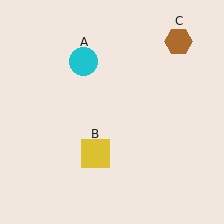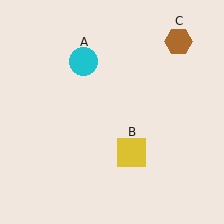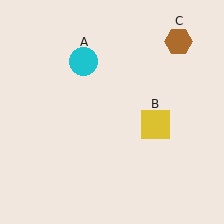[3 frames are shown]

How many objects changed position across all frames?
1 object changed position: yellow square (object B).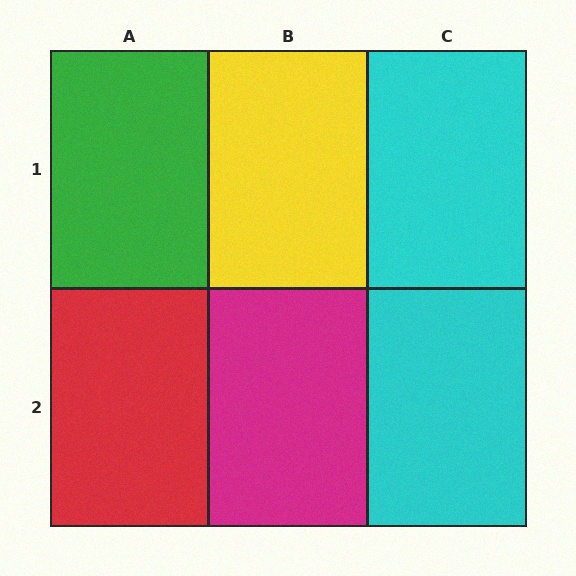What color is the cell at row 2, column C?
Cyan.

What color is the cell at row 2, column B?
Magenta.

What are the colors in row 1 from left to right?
Green, yellow, cyan.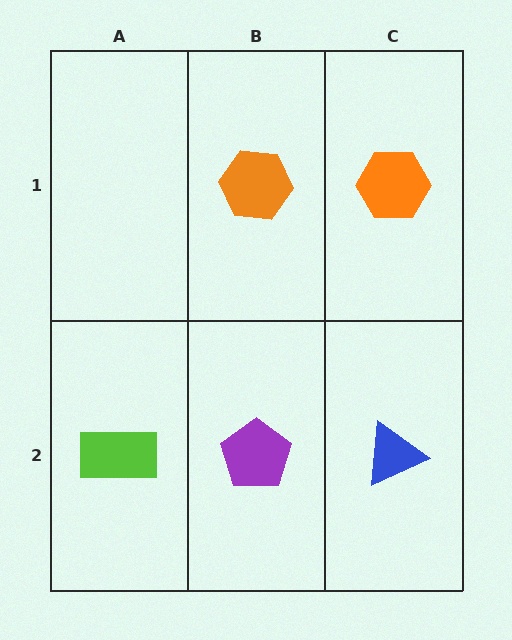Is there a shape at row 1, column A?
No, that cell is empty.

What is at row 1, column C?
An orange hexagon.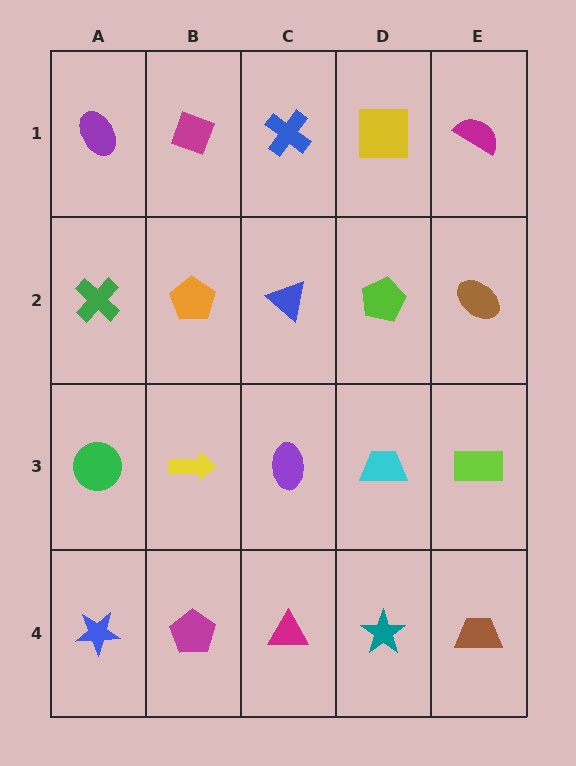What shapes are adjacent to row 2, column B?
A magenta diamond (row 1, column B), a yellow arrow (row 3, column B), a green cross (row 2, column A), a blue triangle (row 2, column C).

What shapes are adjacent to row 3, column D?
A lime pentagon (row 2, column D), a teal star (row 4, column D), a purple ellipse (row 3, column C), a lime rectangle (row 3, column E).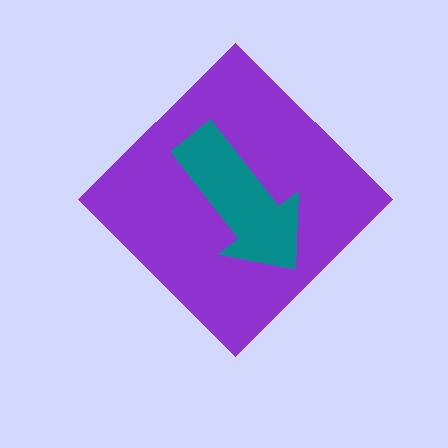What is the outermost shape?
The purple diamond.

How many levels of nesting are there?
2.